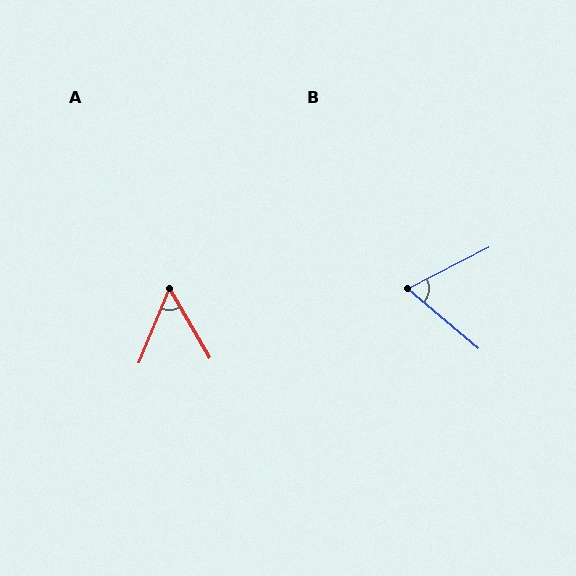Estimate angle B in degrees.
Approximately 67 degrees.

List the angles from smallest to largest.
A (52°), B (67°).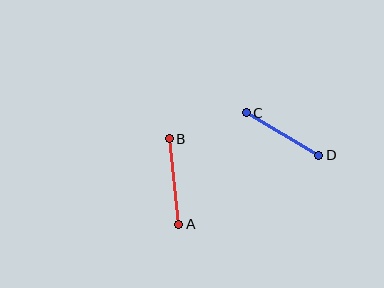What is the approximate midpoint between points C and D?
The midpoint is at approximately (282, 134) pixels.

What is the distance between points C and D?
The distance is approximately 84 pixels.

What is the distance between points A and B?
The distance is approximately 86 pixels.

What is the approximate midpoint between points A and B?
The midpoint is at approximately (174, 182) pixels.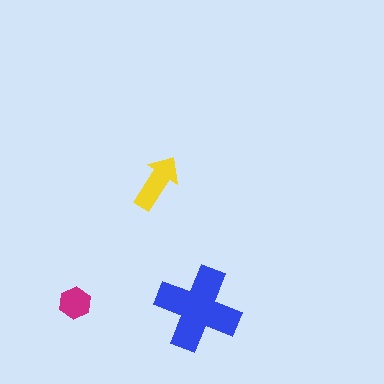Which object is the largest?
The blue cross.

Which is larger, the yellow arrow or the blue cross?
The blue cross.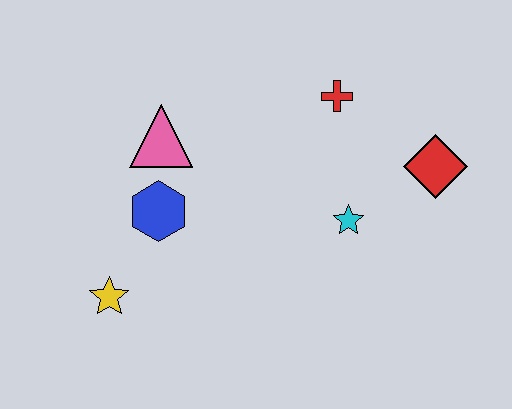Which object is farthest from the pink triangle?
The red diamond is farthest from the pink triangle.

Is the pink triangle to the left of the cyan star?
Yes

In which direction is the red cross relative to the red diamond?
The red cross is to the left of the red diamond.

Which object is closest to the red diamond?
The cyan star is closest to the red diamond.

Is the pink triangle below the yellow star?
No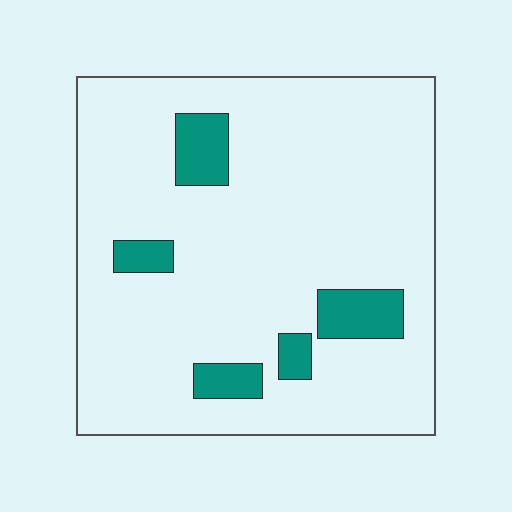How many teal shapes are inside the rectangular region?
5.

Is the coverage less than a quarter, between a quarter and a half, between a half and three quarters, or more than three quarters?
Less than a quarter.